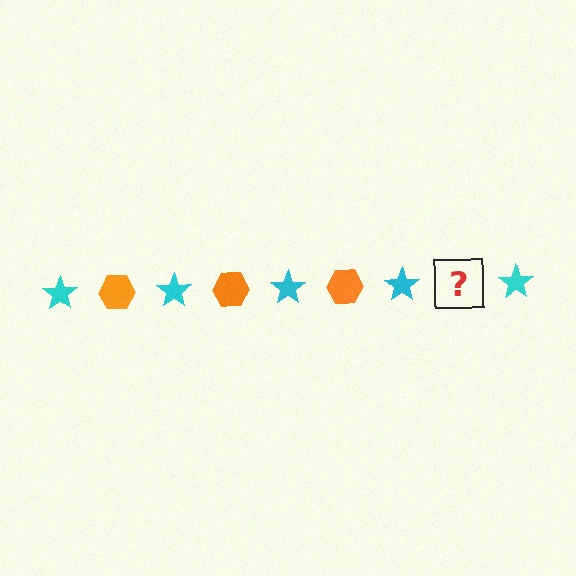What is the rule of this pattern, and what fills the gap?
The rule is that the pattern alternates between cyan star and orange hexagon. The gap should be filled with an orange hexagon.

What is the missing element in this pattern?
The missing element is an orange hexagon.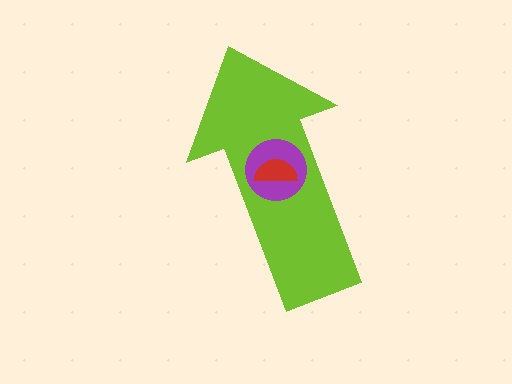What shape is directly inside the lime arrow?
The purple circle.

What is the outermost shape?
The lime arrow.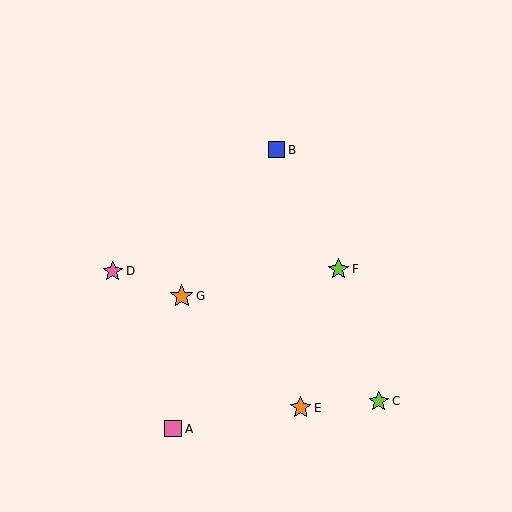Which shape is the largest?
The orange star (labeled G) is the largest.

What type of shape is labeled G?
Shape G is an orange star.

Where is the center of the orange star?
The center of the orange star is at (182, 296).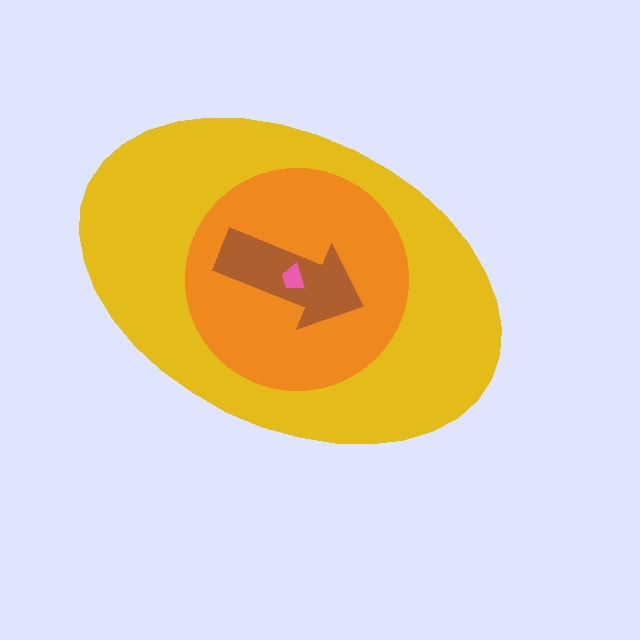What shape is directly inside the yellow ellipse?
The orange circle.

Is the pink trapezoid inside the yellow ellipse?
Yes.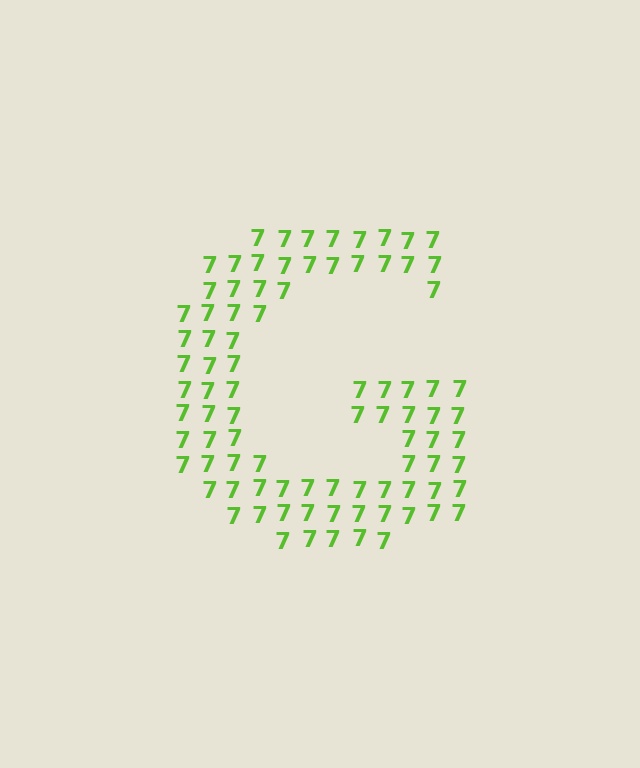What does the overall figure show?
The overall figure shows the letter G.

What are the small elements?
The small elements are digit 7's.